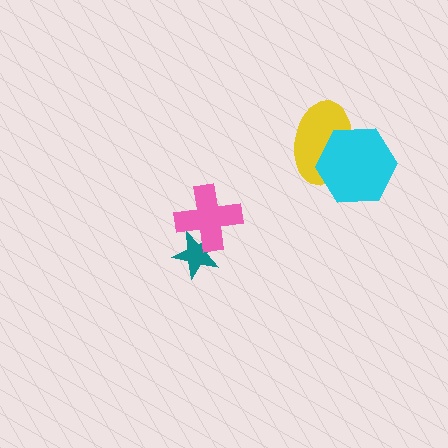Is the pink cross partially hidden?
No, no other shape covers it.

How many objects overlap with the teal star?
1 object overlaps with the teal star.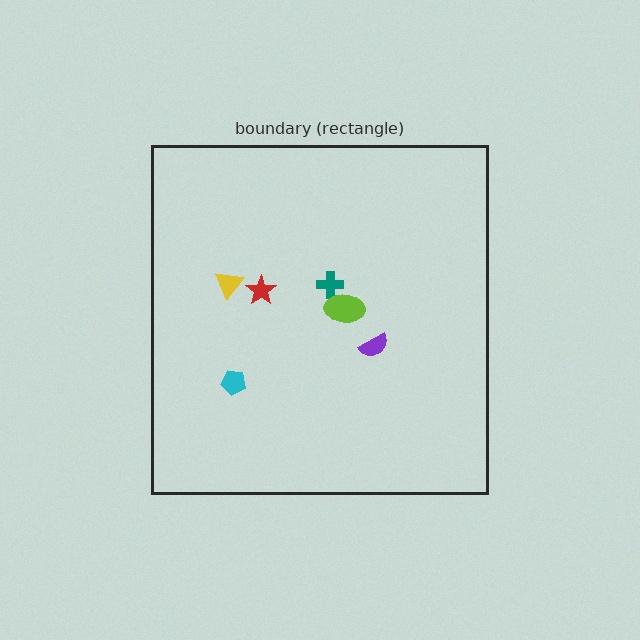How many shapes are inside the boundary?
6 inside, 0 outside.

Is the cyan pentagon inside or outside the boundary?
Inside.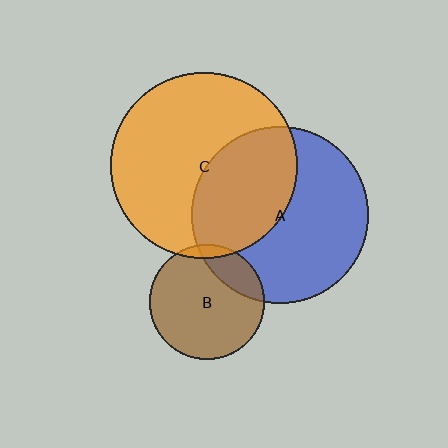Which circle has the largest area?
Circle C (orange).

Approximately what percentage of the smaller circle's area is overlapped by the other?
Approximately 40%.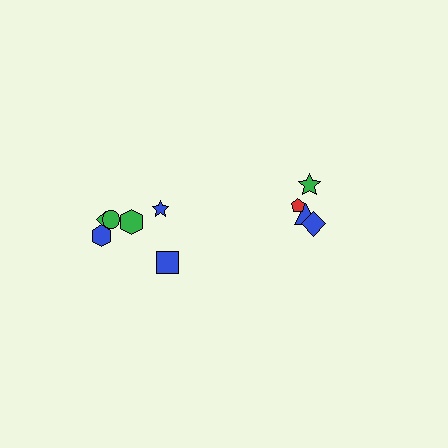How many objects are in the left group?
There are 6 objects.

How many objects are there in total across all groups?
There are 10 objects.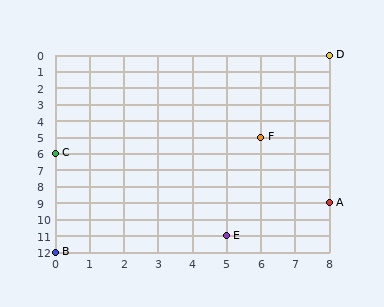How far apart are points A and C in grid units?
Points A and C are 8 columns and 3 rows apart (about 8.5 grid units diagonally).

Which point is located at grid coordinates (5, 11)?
Point E is at (5, 11).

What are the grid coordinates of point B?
Point B is at grid coordinates (0, 12).